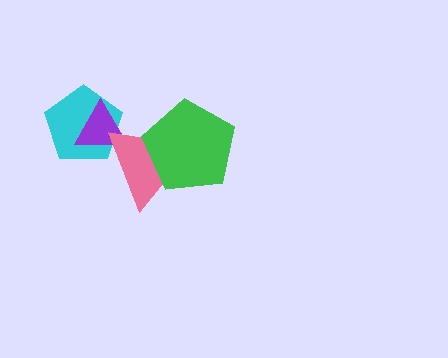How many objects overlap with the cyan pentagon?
2 objects overlap with the cyan pentagon.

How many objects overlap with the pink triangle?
3 objects overlap with the pink triangle.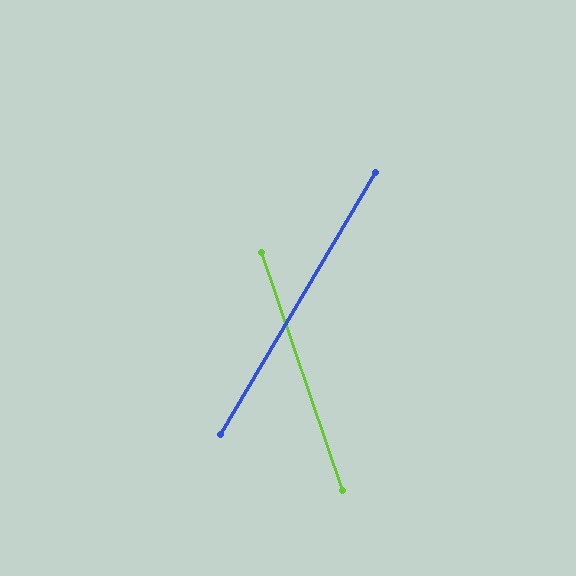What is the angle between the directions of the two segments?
Approximately 49 degrees.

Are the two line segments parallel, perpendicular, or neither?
Neither parallel nor perpendicular — they differ by about 49°.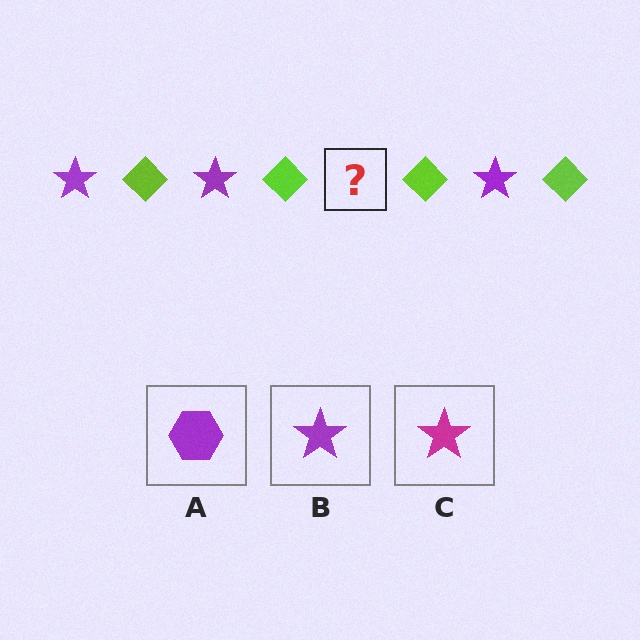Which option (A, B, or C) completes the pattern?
B.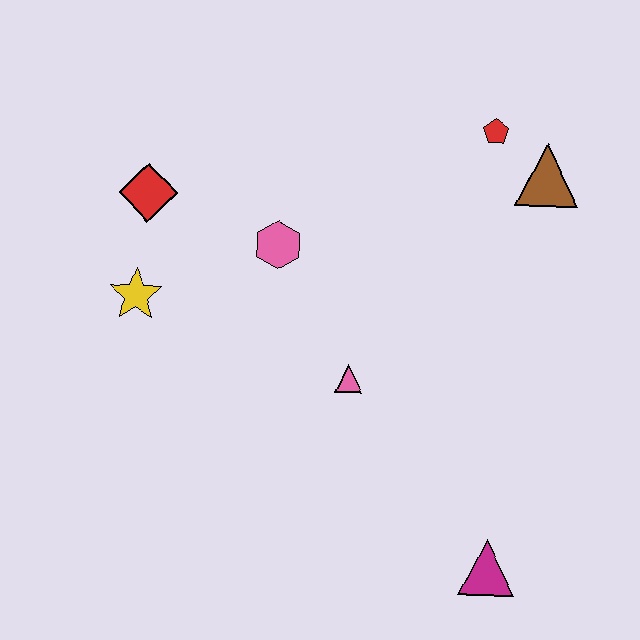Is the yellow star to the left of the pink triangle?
Yes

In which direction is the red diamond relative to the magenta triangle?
The red diamond is above the magenta triangle.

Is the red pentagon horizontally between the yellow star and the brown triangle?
Yes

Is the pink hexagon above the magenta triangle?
Yes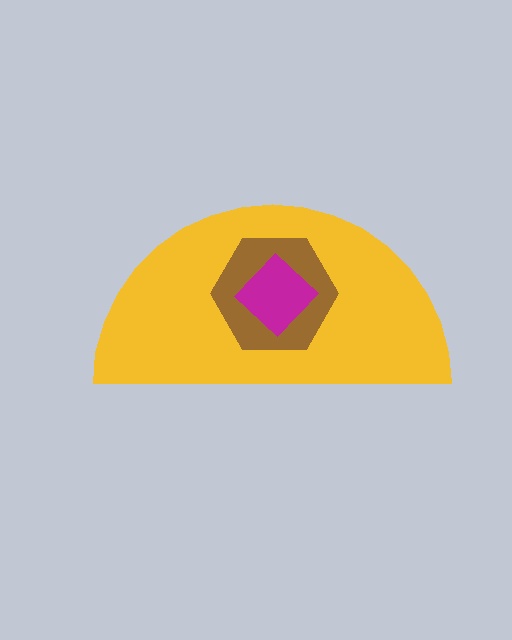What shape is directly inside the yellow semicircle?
The brown hexagon.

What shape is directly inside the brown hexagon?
The magenta diamond.